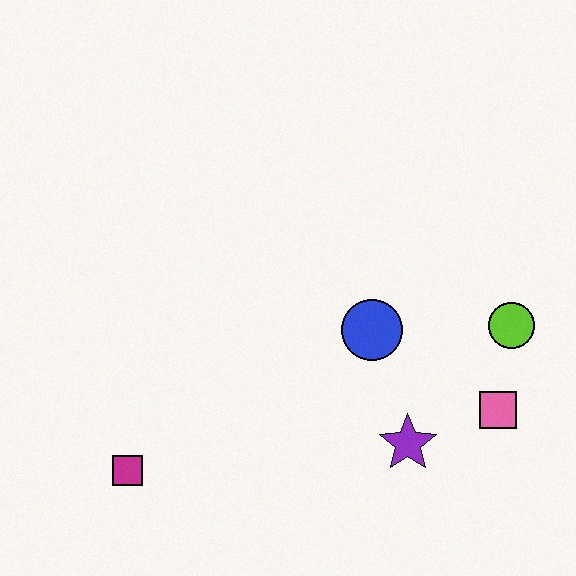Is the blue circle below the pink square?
No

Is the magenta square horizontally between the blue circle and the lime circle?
No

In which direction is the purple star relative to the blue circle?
The purple star is below the blue circle.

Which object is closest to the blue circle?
The purple star is closest to the blue circle.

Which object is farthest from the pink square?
The magenta square is farthest from the pink square.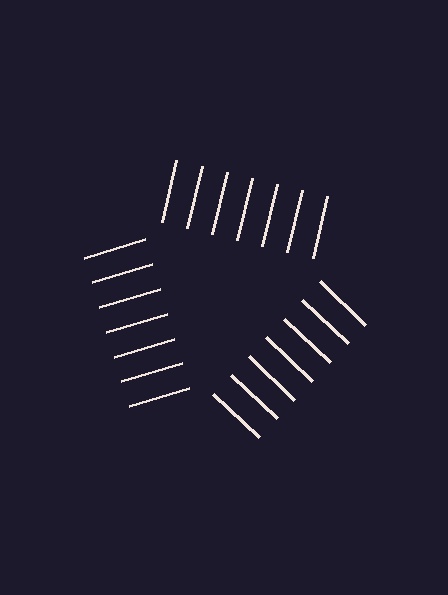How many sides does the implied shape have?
3 sides — the line-ends trace a triangle.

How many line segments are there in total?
21 — 7 along each of the 3 edges.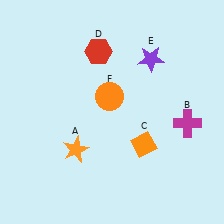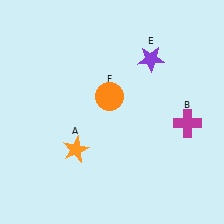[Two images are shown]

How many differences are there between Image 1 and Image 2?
There are 2 differences between the two images.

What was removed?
The orange diamond (C), the red hexagon (D) were removed in Image 2.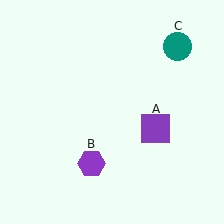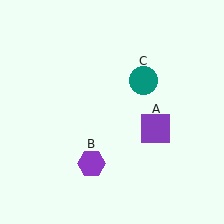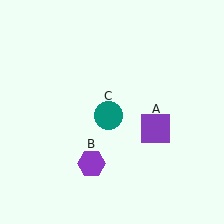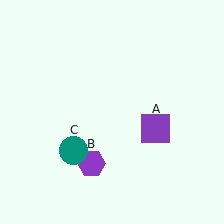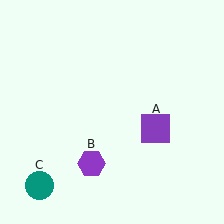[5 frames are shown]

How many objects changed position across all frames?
1 object changed position: teal circle (object C).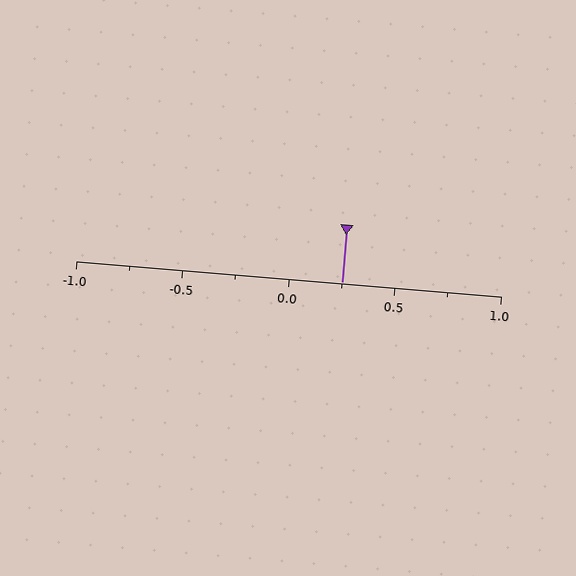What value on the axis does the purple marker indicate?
The marker indicates approximately 0.25.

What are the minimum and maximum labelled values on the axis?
The axis runs from -1.0 to 1.0.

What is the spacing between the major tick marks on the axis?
The major ticks are spaced 0.5 apart.